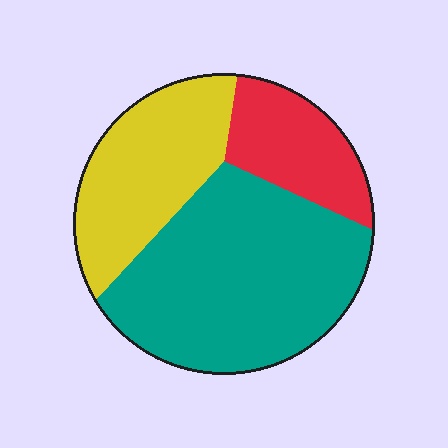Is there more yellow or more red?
Yellow.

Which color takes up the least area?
Red, at roughly 20%.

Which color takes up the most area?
Teal, at roughly 55%.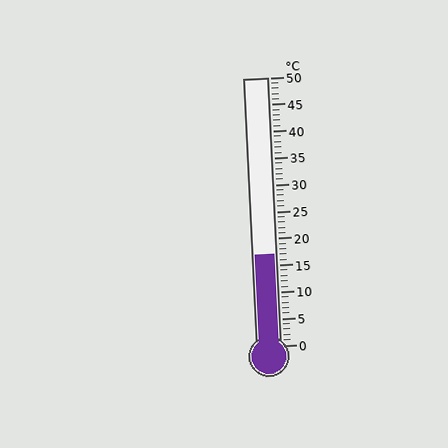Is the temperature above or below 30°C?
The temperature is below 30°C.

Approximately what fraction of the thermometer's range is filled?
The thermometer is filled to approximately 35% of its range.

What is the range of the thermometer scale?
The thermometer scale ranges from 0°C to 50°C.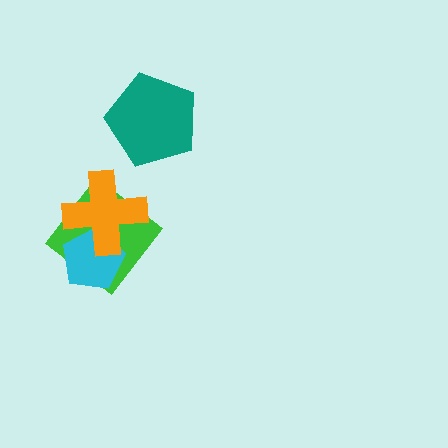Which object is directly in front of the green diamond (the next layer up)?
The cyan pentagon is directly in front of the green diamond.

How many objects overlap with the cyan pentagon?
2 objects overlap with the cyan pentagon.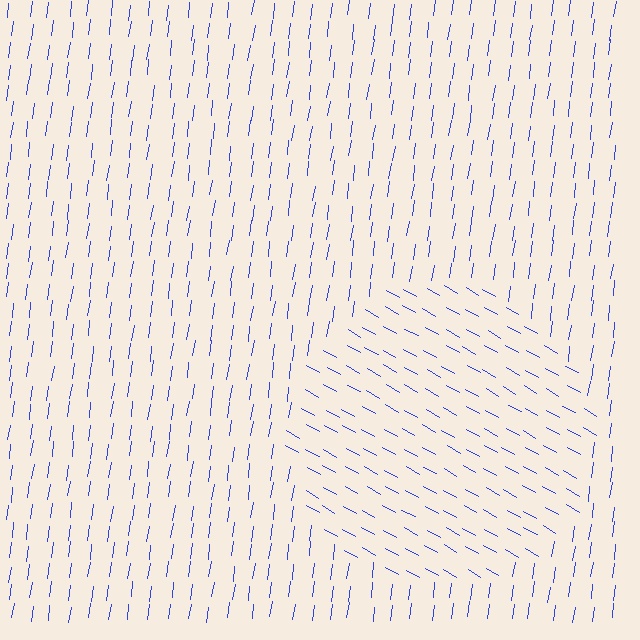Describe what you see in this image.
The image is filled with small blue line segments. A circle region in the image has lines oriented differently from the surrounding lines, creating a visible texture boundary.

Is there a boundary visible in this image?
Yes, there is a texture boundary formed by a change in line orientation.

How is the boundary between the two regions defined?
The boundary is defined purely by a change in line orientation (approximately 68 degrees difference). All lines are the same color and thickness.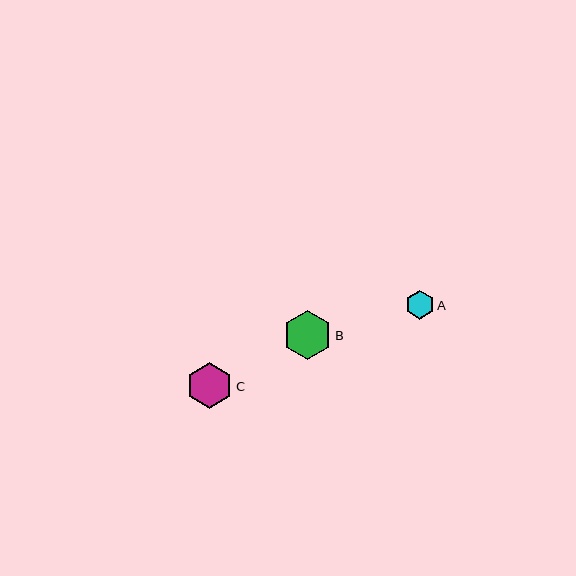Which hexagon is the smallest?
Hexagon A is the smallest with a size of approximately 29 pixels.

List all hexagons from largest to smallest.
From largest to smallest: B, C, A.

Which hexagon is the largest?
Hexagon B is the largest with a size of approximately 49 pixels.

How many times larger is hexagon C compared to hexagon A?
Hexagon C is approximately 1.6 times the size of hexagon A.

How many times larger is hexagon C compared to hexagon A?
Hexagon C is approximately 1.6 times the size of hexagon A.